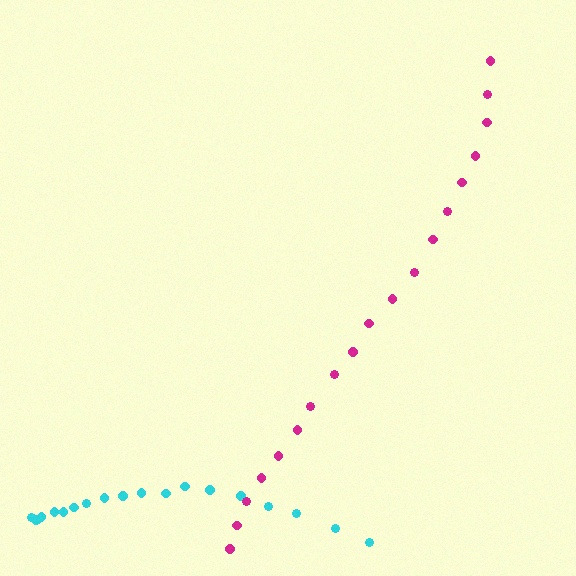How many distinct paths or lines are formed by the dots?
There are 2 distinct paths.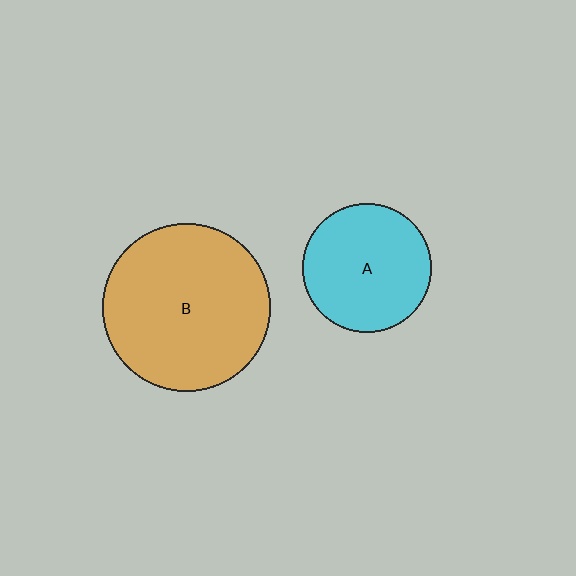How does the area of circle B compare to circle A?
Approximately 1.7 times.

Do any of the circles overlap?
No, none of the circles overlap.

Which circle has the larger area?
Circle B (orange).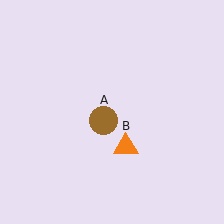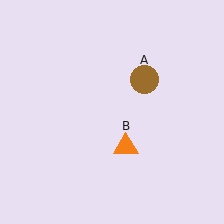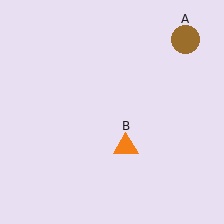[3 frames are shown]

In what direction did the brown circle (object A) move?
The brown circle (object A) moved up and to the right.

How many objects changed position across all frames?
1 object changed position: brown circle (object A).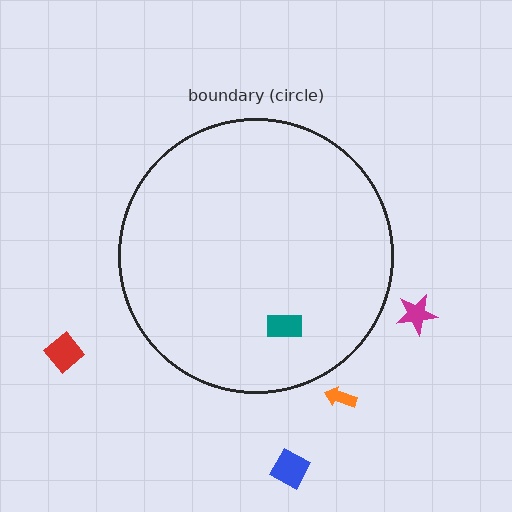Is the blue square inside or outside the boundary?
Outside.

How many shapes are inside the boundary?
1 inside, 4 outside.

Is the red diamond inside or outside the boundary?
Outside.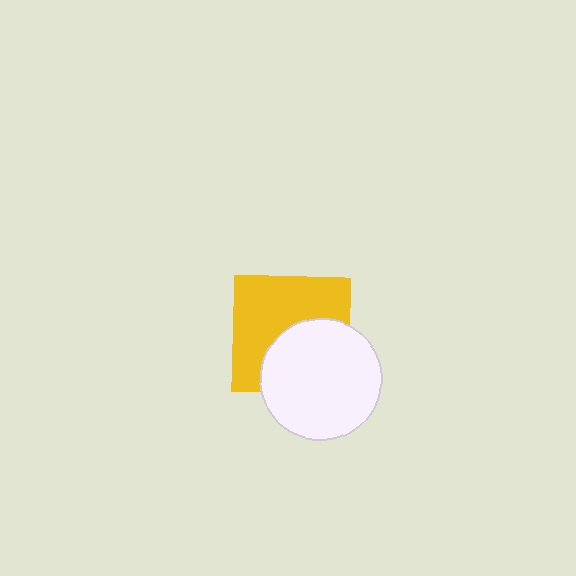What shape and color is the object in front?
The object in front is a white circle.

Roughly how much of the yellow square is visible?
About half of it is visible (roughly 57%).